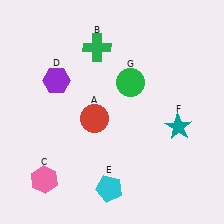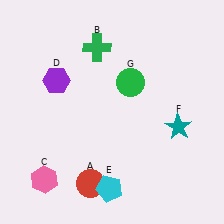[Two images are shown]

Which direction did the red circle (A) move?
The red circle (A) moved down.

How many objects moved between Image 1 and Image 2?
1 object moved between the two images.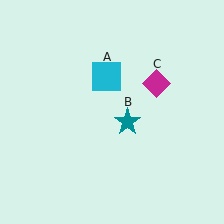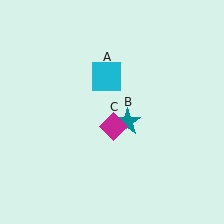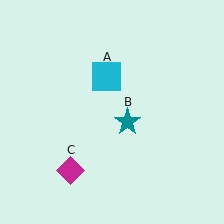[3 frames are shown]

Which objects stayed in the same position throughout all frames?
Cyan square (object A) and teal star (object B) remained stationary.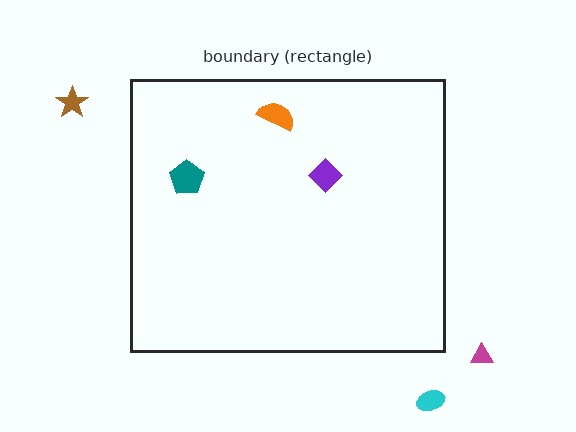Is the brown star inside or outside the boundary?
Outside.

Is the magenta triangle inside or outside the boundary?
Outside.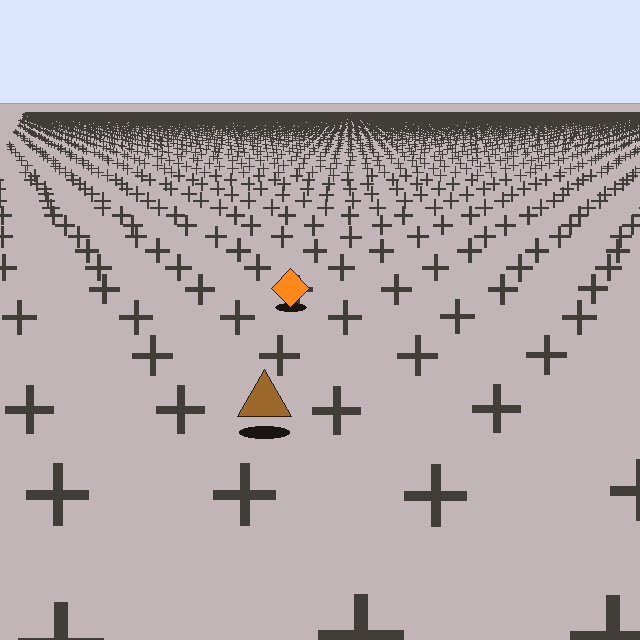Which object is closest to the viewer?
The brown triangle is closest. The texture marks near it are larger and more spread out.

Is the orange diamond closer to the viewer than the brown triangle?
No. The brown triangle is closer — you can tell from the texture gradient: the ground texture is coarser near it.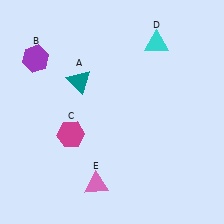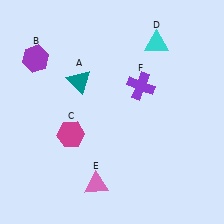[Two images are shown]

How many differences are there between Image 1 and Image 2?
There is 1 difference between the two images.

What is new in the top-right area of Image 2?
A purple cross (F) was added in the top-right area of Image 2.